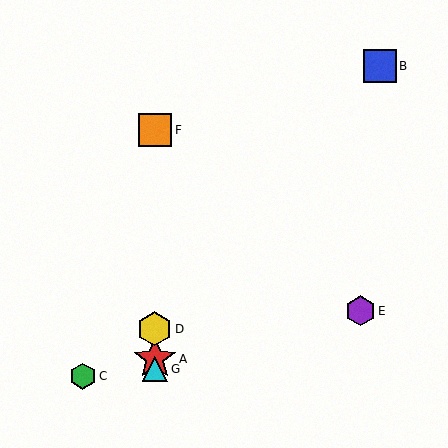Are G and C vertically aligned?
No, G is at x≈155 and C is at x≈83.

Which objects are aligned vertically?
Objects A, D, F, G are aligned vertically.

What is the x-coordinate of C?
Object C is at x≈83.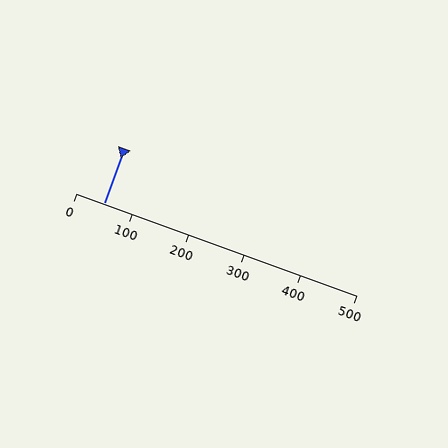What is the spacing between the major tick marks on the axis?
The major ticks are spaced 100 apart.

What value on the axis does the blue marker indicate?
The marker indicates approximately 50.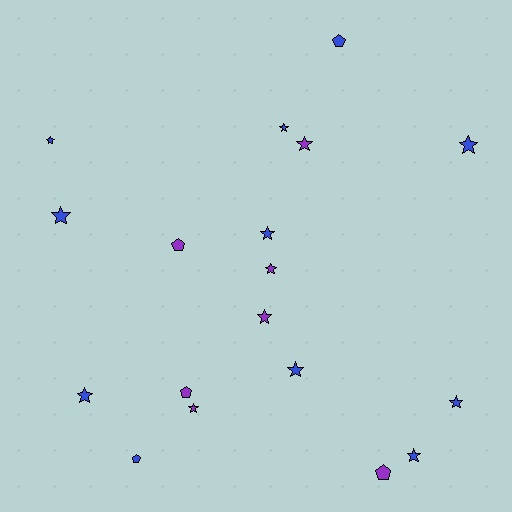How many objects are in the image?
There are 18 objects.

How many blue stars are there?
There are 9 blue stars.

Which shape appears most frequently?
Star, with 13 objects.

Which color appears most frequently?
Blue, with 11 objects.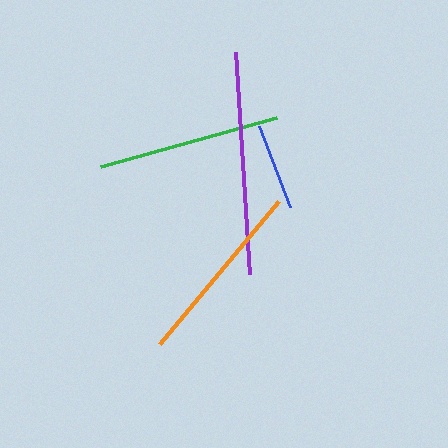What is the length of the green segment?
The green segment is approximately 183 pixels long.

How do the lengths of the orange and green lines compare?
The orange and green lines are approximately the same length.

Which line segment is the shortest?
The blue line is the shortest at approximately 87 pixels.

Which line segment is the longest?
The purple line is the longest at approximately 223 pixels.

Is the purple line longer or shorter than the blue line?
The purple line is longer than the blue line.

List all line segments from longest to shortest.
From longest to shortest: purple, orange, green, blue.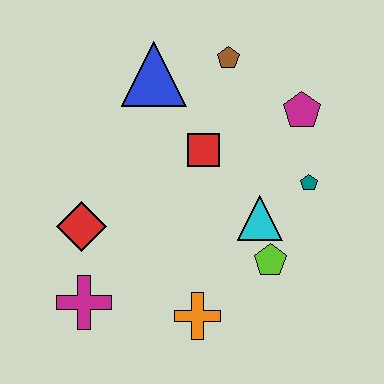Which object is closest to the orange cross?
The lime pentagon is closest to the orange cross.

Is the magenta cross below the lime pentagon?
Yes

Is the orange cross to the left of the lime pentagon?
Yes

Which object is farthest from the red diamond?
The magenta pentagon is farthest from the red diamond.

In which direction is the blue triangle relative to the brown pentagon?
The blue triangle is to the left of the brown pentagon.